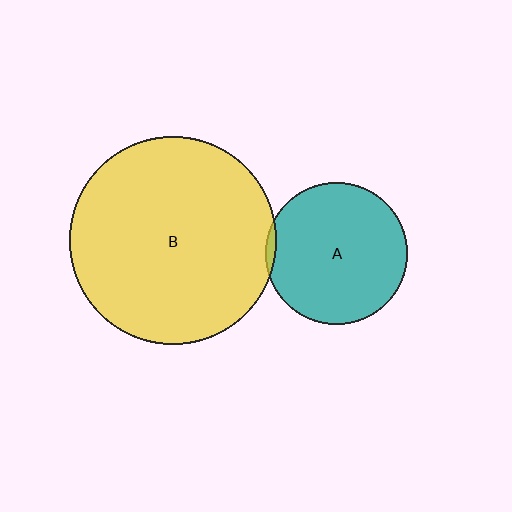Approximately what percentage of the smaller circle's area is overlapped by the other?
Approximately 5%.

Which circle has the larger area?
Circle B (yellow).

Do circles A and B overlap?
Yes.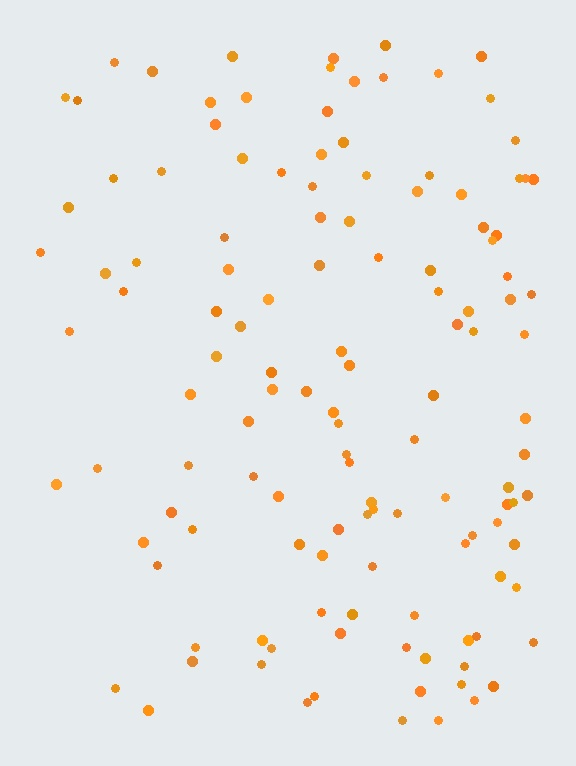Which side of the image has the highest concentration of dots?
The right.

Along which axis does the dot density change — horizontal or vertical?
Horizontal.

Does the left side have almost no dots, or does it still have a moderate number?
Still a moderate number, just noticeably fewer than the right.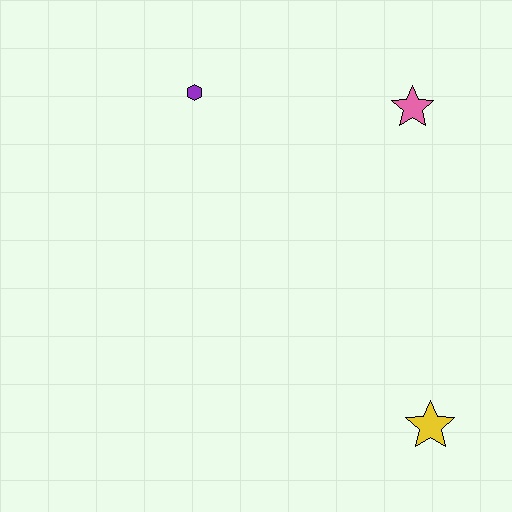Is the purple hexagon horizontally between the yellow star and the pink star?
No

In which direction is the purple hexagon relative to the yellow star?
The purple hexagon is above the yellow star.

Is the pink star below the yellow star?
No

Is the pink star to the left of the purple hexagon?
No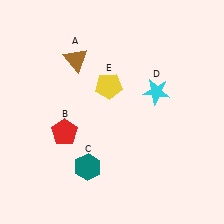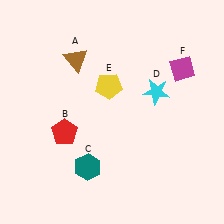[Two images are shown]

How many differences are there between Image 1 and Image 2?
There is 1 difference between the two images.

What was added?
A magenta diamond (F) was added in Image 2.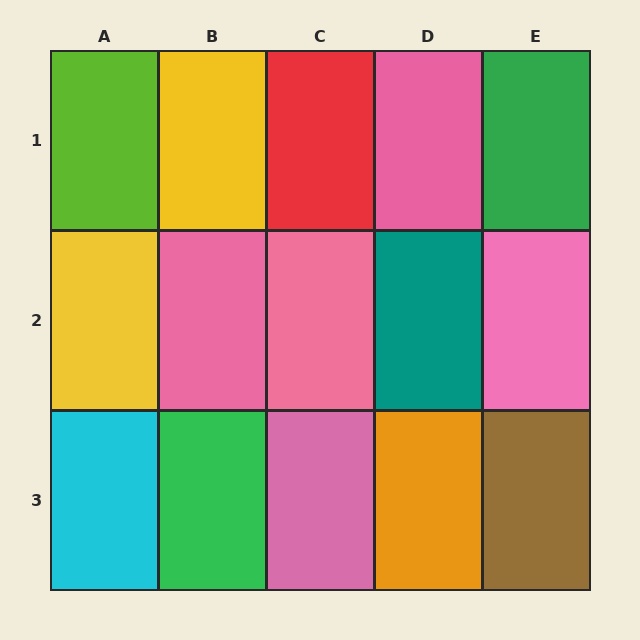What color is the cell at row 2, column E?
Pink.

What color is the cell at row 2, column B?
Pink.